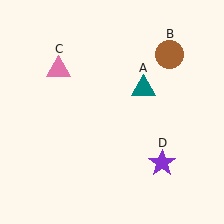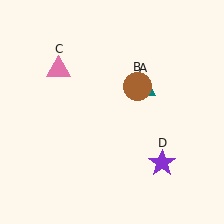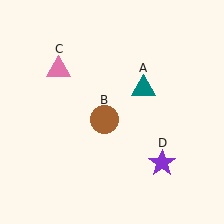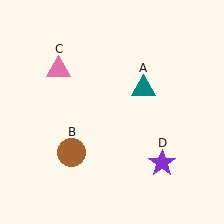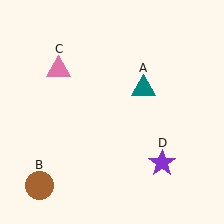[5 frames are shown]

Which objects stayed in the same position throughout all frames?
Teal triangle (object A) and pink triangle (object C) and purple star (object D) remained stationary.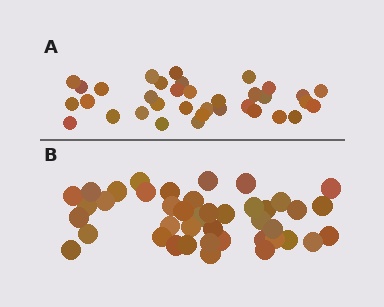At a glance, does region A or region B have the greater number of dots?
Region B (the bottom region) has more dots.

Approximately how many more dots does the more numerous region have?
Region B has roughly 8 or so more dots than region A.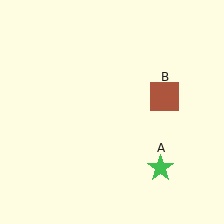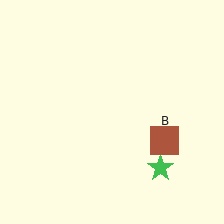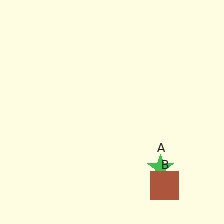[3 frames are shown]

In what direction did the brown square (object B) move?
The brown square (object B) moved down.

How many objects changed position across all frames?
1 object changed position: brown square (object B).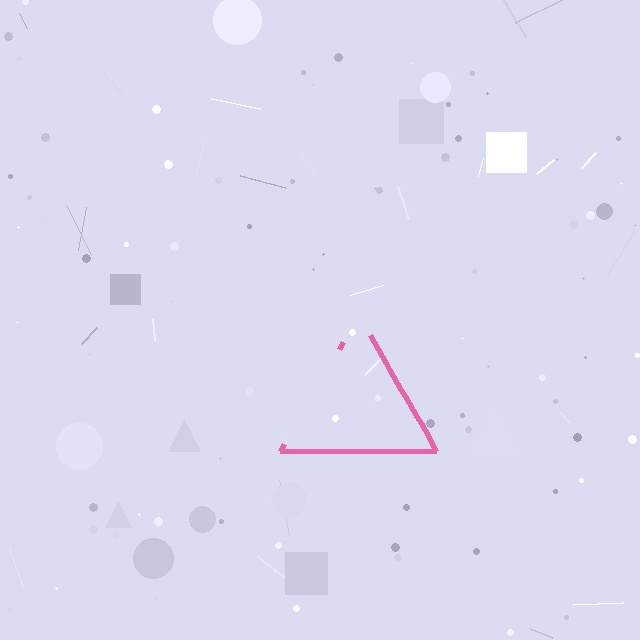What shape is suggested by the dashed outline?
The dashed outline suggests a triangle.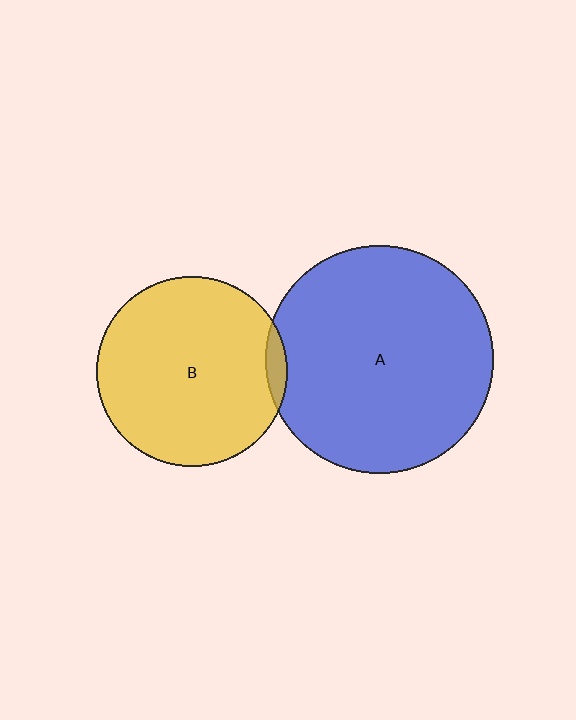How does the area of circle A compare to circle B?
Approximately 1.4 times.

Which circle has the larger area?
Circle A (blue).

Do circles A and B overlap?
Yes.